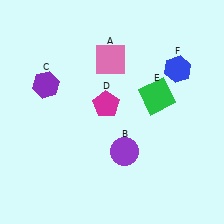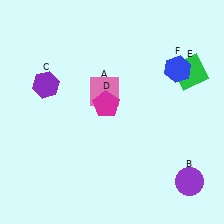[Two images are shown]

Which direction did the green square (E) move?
The green square (E) moved right.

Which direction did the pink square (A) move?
The pink square (A) moved down.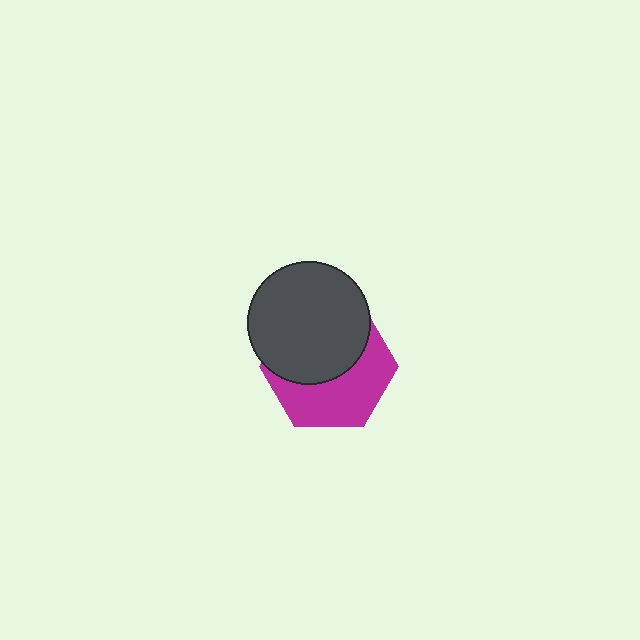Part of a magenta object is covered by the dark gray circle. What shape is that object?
It is a hexagon.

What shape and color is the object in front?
The object in front is a dark gray circle.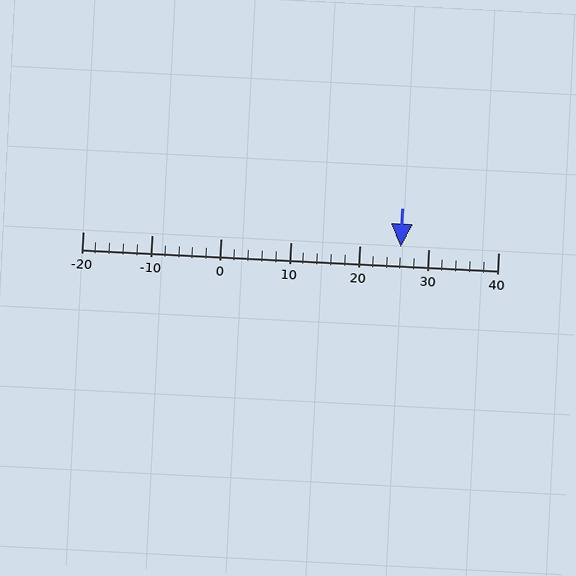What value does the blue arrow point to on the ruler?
The blue arrow points to approximately 26.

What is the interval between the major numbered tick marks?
The major tick marks are spaced 10 units apart.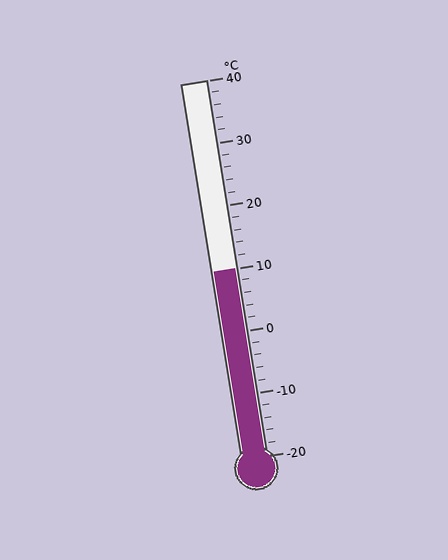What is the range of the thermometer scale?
The thermometer scale ranges from -20°C to 40°C.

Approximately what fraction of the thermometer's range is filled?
The thermometer is filled to approximately 50% of its range.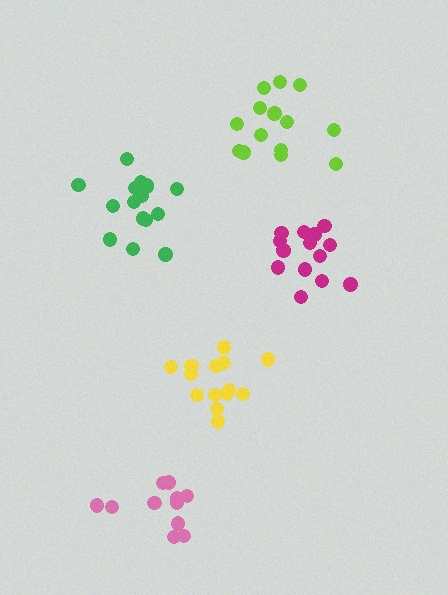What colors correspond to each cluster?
The clusters are colored: yellow, green, pink, lime, magenta.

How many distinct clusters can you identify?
There are 5 distinct clusters.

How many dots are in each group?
Group 1: 14 dots, Group 2: 16 dots, Group 3: 11 dots, Group 4: 15 dots, Group 5: 14 dots (70 total).